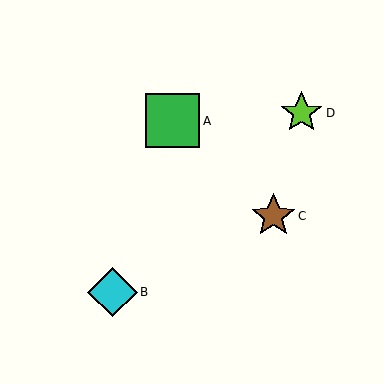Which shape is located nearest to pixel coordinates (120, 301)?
The cyan diamond (labeled B) at (113, 292) is nearest to that location.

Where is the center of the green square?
The center of the green square is at (173, 121).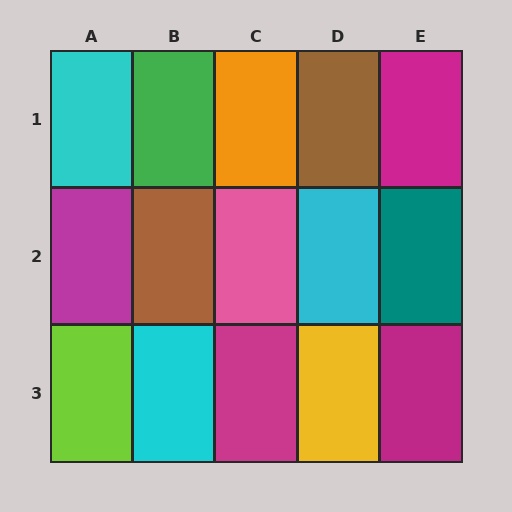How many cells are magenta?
4 cells are magenta.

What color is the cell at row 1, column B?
Green.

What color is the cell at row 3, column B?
Cyan.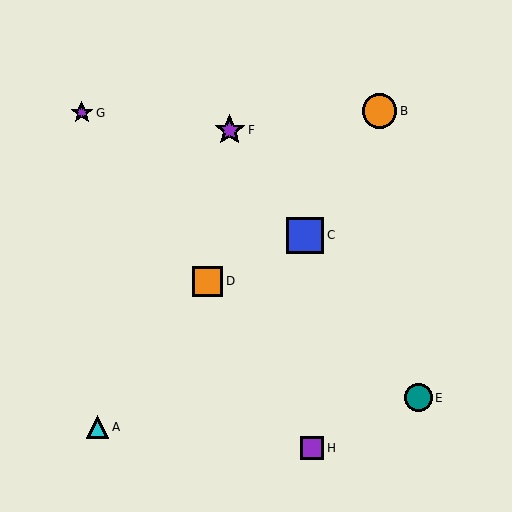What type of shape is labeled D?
Shape D is an orange square.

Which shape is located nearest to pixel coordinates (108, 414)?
The cyan triangle (labeled A) at (98, 427) is nearest to that location.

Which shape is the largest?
The blue square (labeled C) is the largest.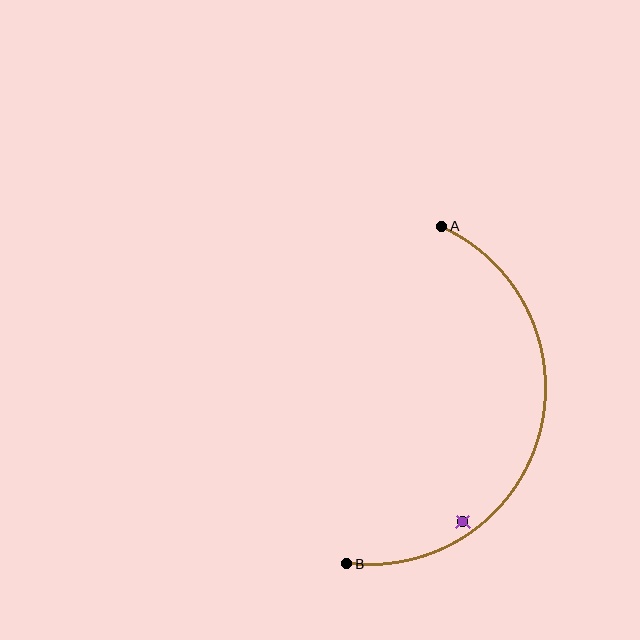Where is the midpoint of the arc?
The arc midpoint is the point on the curve farthest from the straight line joining A and B. It sits to the right of that line.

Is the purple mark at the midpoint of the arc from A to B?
No — the purple mark does not lie on the arc at all. It sits slightly inside the curve.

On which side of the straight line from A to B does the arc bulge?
The arc bulges to the right of the straight line connecting A and B.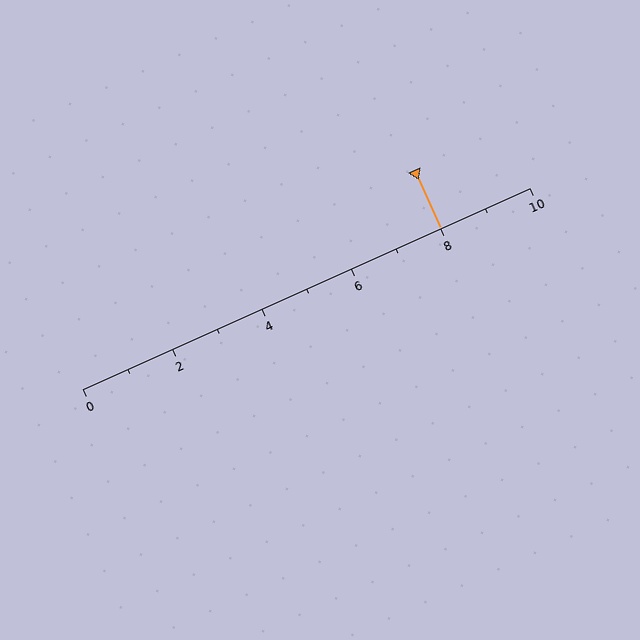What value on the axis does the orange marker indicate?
The marker indicates approximately 8.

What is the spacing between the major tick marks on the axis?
The major ticks are spaced 2 apart.